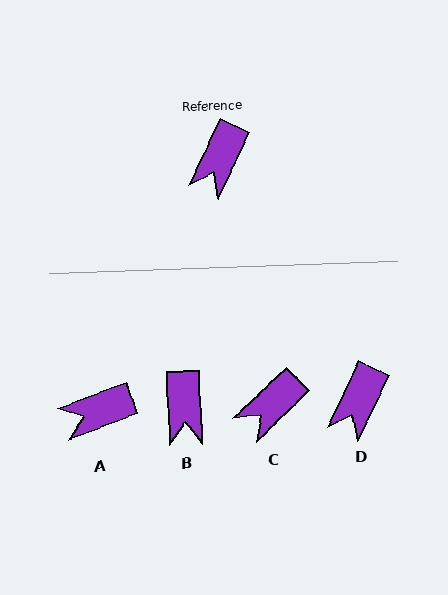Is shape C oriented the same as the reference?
No, it is off by about 20 degrees.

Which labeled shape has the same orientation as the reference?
D.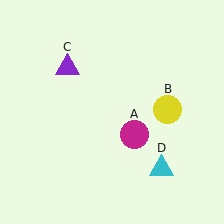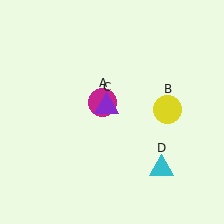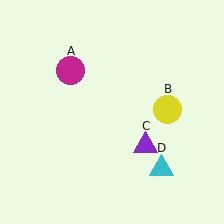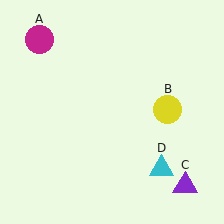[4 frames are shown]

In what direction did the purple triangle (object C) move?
The purple triangle (object C) moved down and to the right.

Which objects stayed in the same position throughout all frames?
Yellow circle (object B) and cyan triangle (object D) remained stationary.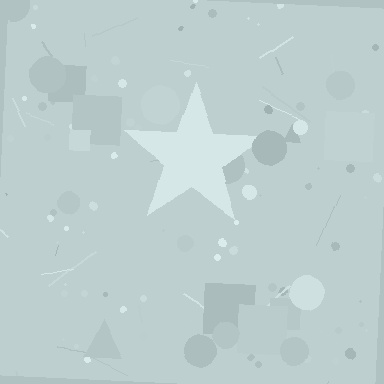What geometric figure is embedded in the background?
A star is embedded in the background.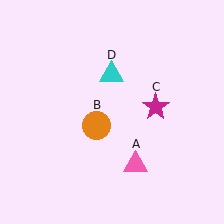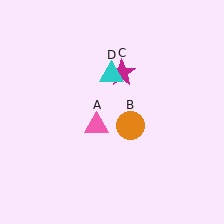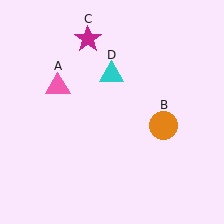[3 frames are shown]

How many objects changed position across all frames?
3 objects changed position: pink triangle (object A), orange circle (object B), magenta star (object C).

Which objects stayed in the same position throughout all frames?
Cyan triangle (object D) remained stationary.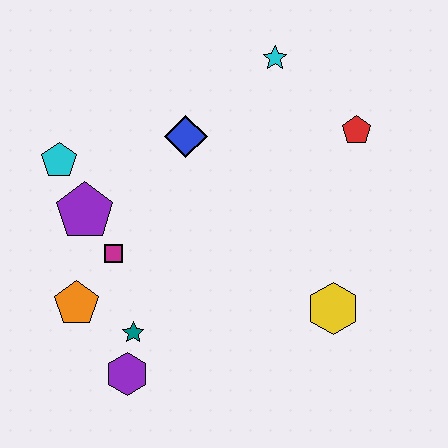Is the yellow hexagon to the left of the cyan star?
No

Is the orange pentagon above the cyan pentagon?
No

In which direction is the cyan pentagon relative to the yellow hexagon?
The cyan pentagon is to the left of the yellow hexagon.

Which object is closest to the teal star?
The purple hexagon is closest to the teal star.